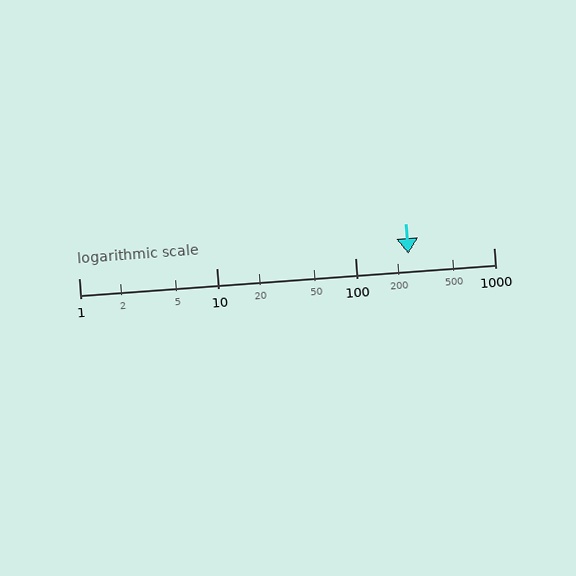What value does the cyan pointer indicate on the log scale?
The pointer indicates approximately 240.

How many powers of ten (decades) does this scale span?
The scale spans 3 decades, from 1 to 1000.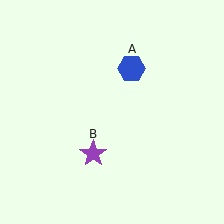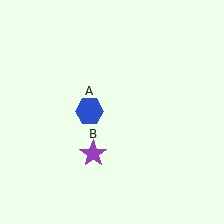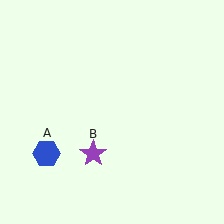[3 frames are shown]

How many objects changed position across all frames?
1 object changed position: blue hexagon (object A).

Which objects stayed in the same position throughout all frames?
Purple star (object B) remained stationary.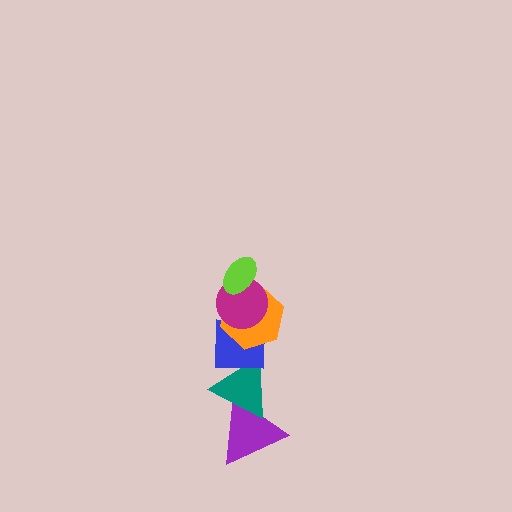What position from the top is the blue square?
The blue square is 4th from the top.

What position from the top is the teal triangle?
The teal triangle is 5th from the top.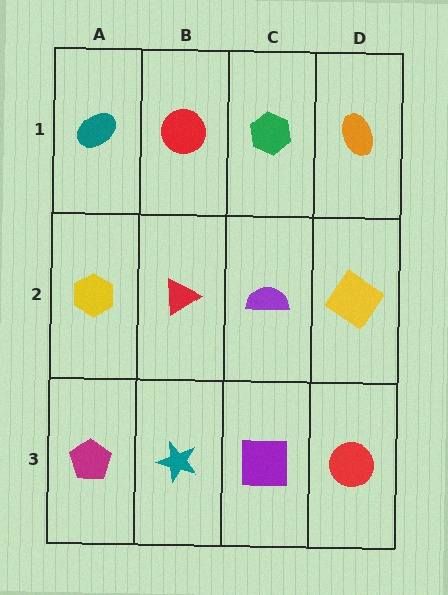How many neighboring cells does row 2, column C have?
4.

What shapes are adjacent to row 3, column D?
A yellow diamond (row 2, column D), a purple square (row 3, column C).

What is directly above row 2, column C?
A green hexagon.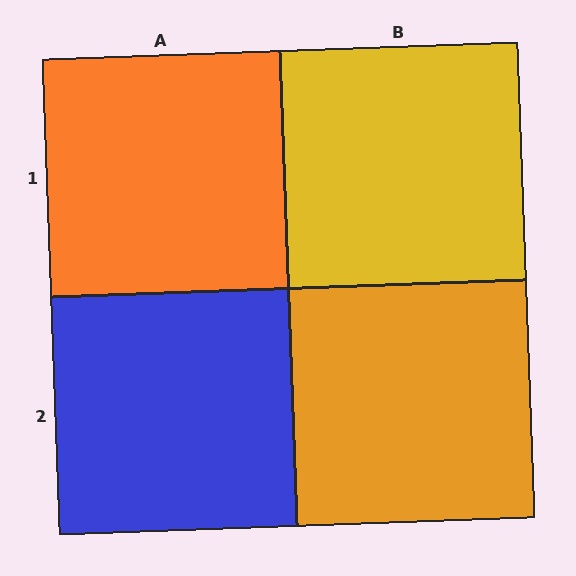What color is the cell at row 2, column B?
Orange.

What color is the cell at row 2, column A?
Blue.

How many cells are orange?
2 cells are orange.